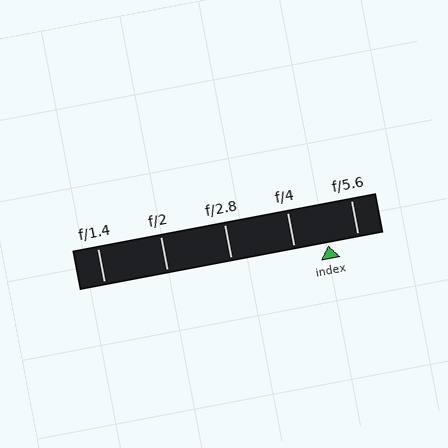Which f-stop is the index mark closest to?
The index mark is closest to f/5.6.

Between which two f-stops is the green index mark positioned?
The index mark is between f/4 and f/5.6.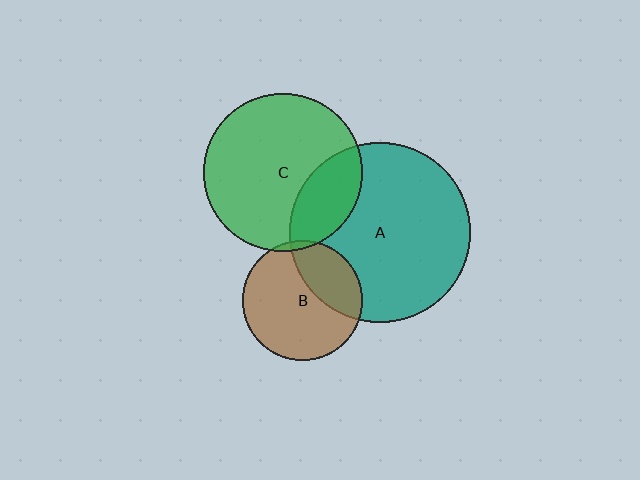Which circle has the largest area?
Circle A (teal).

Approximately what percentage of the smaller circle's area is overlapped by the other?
Approximately 5%.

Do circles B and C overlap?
Yes.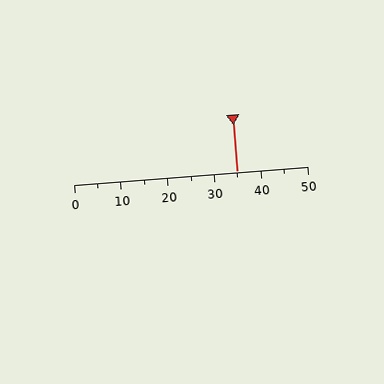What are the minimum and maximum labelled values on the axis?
The axis runs from 0 to 50.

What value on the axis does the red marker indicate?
The marker indicates approximately 35.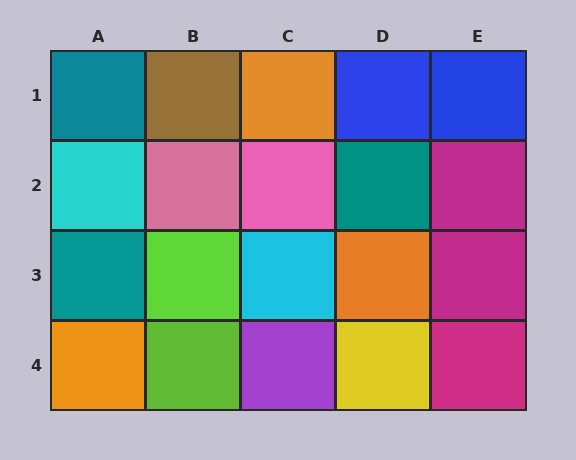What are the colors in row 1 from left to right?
Teal, brown, orange, blue, blue.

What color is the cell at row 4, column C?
Purple.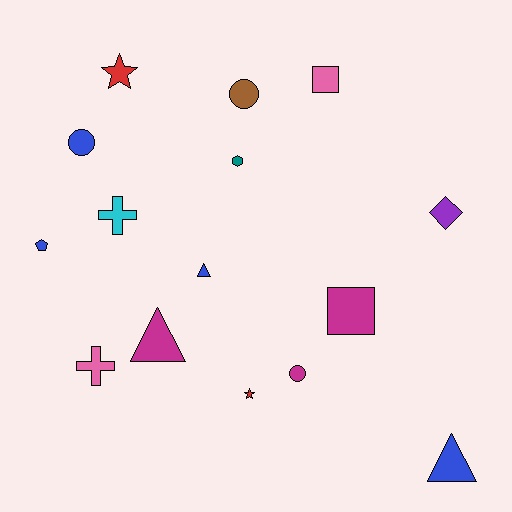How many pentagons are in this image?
There is 1 pentagon.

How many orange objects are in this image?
There are no orange objects.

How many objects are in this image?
There are 15 objects.